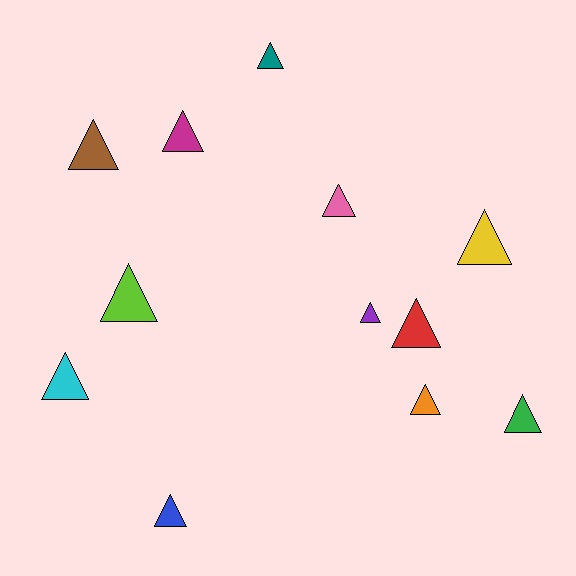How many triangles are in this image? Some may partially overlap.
There are 12 triangles.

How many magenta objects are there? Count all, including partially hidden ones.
There is 1 magenta object.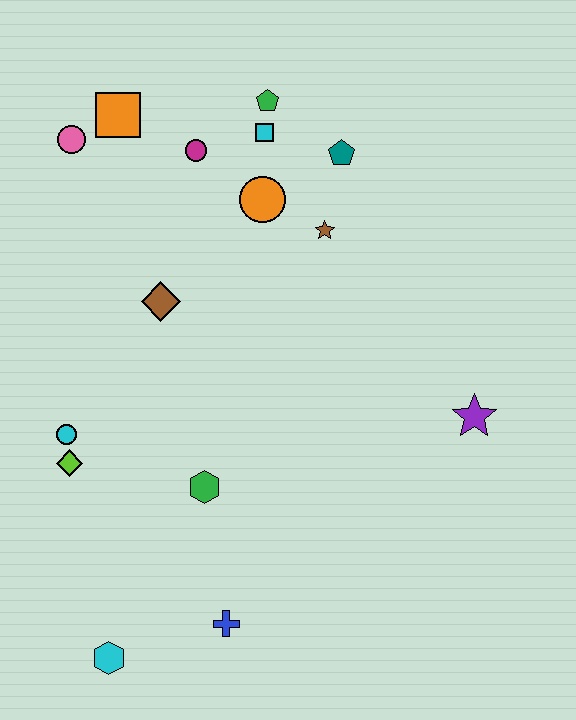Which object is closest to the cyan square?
The green pentagon is closest to the cyan square.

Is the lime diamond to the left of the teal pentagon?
Yes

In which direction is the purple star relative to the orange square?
The purple star is to the right of the orange square.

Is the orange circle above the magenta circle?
No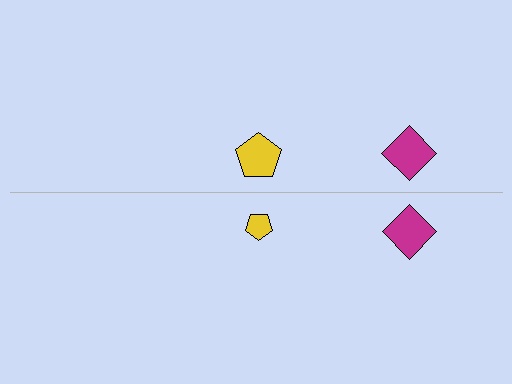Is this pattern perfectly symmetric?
No, the pattern is not perfectly symmetric. The yellow pentagon on the bottom side has a different size than its mirror counterpart.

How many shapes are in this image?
There are 4 shapes in this image.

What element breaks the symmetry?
The yellow pentagon on the bottom side has a different size than its mirror counterpart.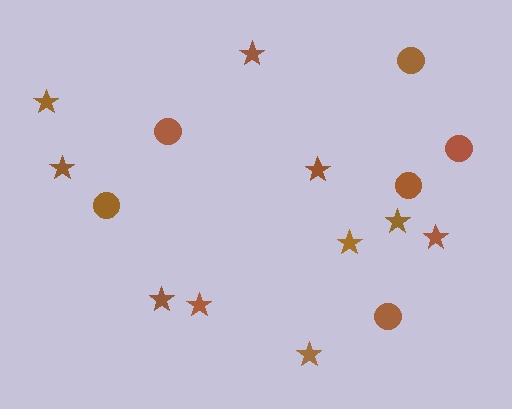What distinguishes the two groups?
There are 2 groups: one group of stars (10) and one group of circles (6).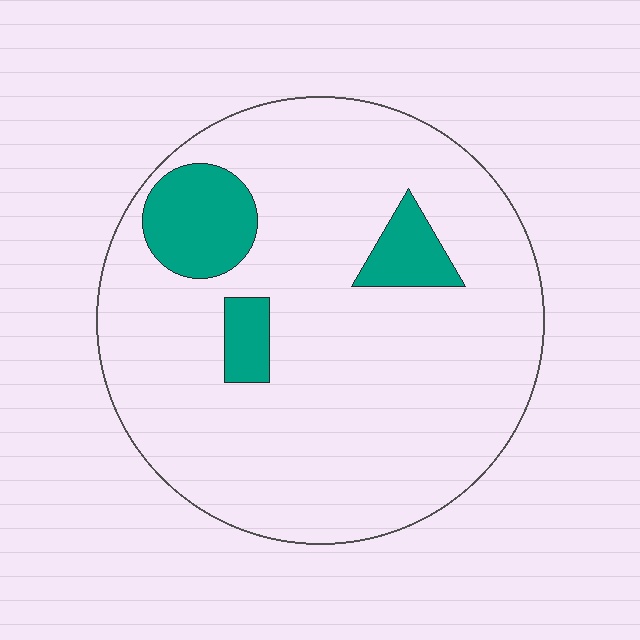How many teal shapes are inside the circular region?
3.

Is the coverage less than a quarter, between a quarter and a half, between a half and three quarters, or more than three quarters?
Less than a quarter.